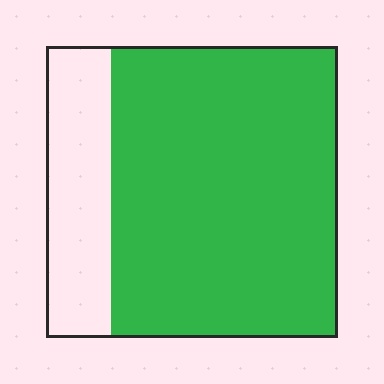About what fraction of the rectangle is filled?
About four fifths (4/5).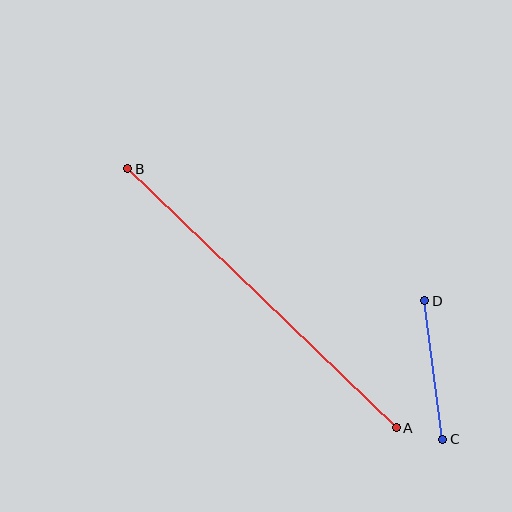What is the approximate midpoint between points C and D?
The midpoint is at approximately (434, 370) pixels.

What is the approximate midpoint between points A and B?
The midpoint is at approximately (262, 298) pixels.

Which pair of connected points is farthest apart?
Points A and B are farthest apart.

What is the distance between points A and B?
The distance is approximately 373 pixels.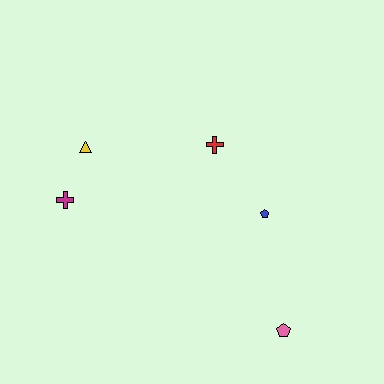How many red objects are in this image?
There is 1 red object.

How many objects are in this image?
There are 5 objects.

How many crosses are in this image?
There are 2 crosses.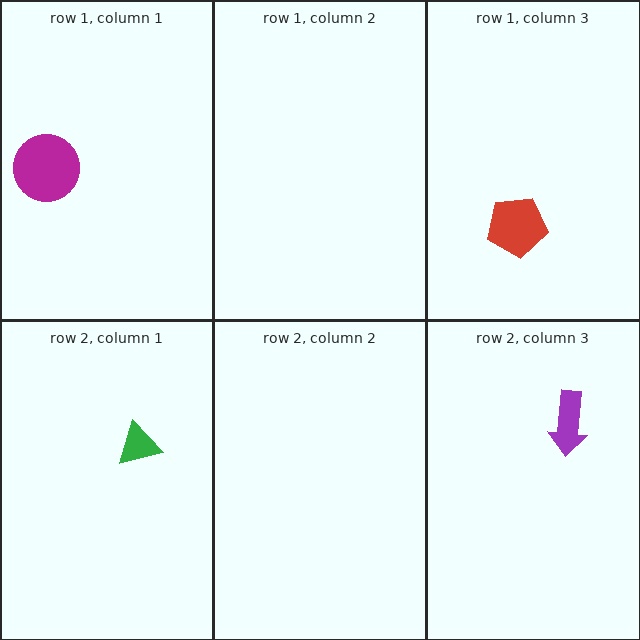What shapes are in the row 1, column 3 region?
The red pentagon.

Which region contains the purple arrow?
The row 2, column 3 region.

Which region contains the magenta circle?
The row 1, column 1 region.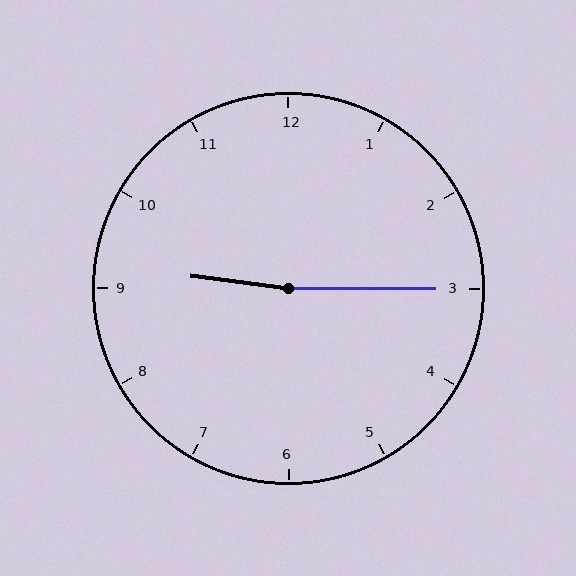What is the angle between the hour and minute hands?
Approximately 172 degrees.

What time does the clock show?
9:15.